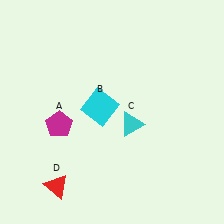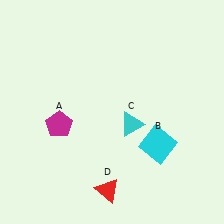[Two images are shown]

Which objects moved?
The objects that moved are: the cyan square (B), the red triangle (D).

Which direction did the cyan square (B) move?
The cyan square (B) moved right.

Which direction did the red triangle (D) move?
The red triangle (D) moved right.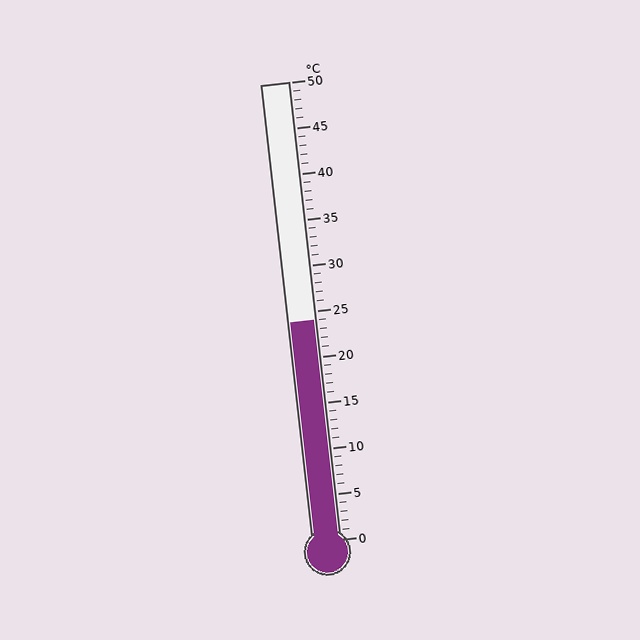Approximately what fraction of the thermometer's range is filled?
The thermometer is filled to approximately 50% of its range.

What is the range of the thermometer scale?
The thermometer scale ranges from 0°C to 50°C.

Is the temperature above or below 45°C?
The temperature is below 45°C.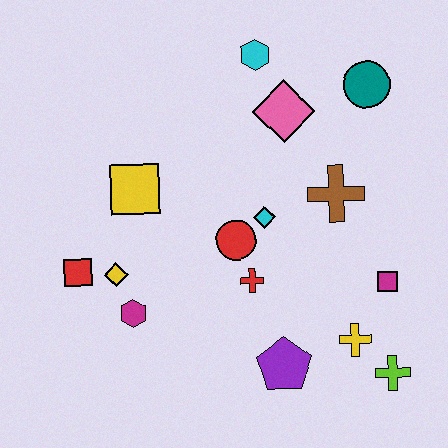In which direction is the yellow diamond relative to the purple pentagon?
The yellow diamond is to the left of the purple pentagon.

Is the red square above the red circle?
No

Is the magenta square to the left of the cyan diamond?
No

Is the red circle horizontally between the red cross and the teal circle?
No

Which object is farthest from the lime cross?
The cyan hexagon is farthest from the lime cross.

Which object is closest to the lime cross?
The yellow cross is closest to the lime cross.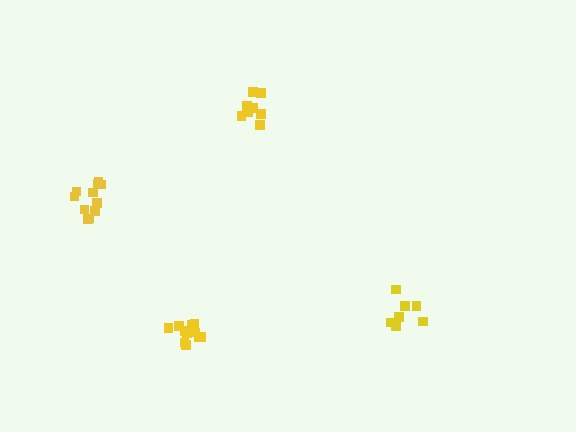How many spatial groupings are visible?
There are 4 spatial groupings.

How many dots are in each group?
Group 1: 7 dots, Group 2: 11 dots, Group 3: 9 dots, Group 4: 11 dots (38 total).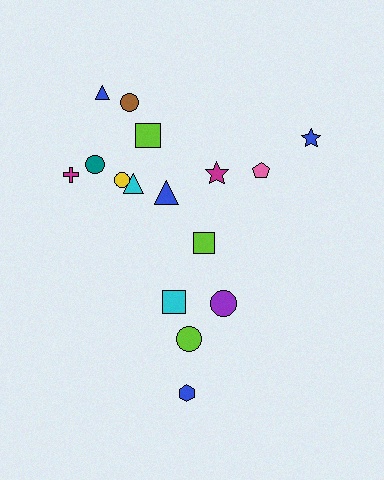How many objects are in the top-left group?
There are 8 objects.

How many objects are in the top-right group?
There are 4 objects.